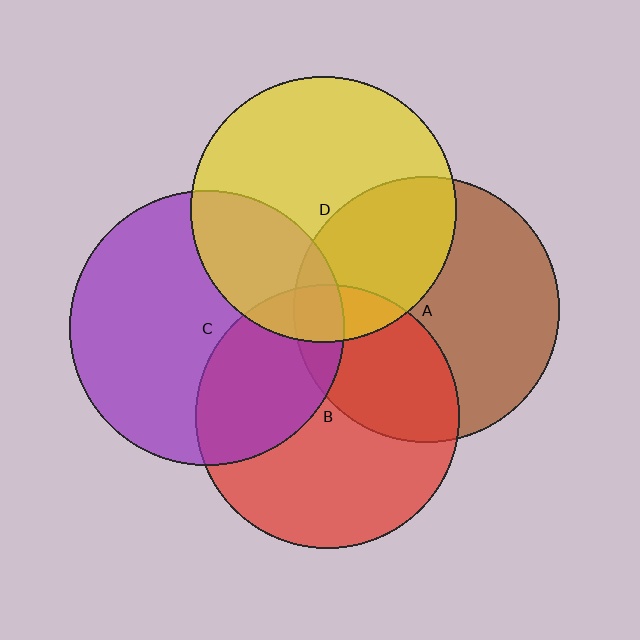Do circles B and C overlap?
Yes.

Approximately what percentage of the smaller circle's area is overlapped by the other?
Approximately 35%.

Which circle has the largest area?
Circle C (purple).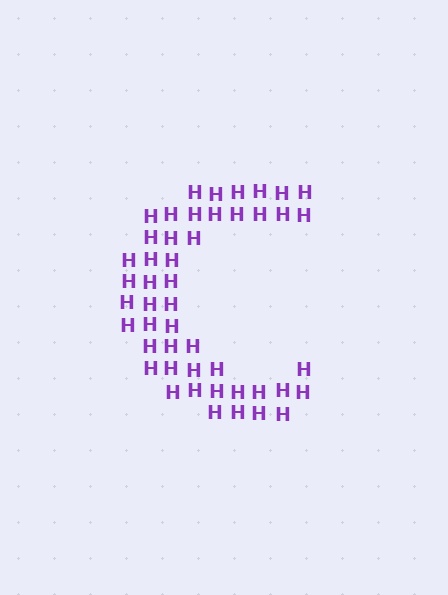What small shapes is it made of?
It is made of small letter H's.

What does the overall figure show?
The overall figure shows the letter C.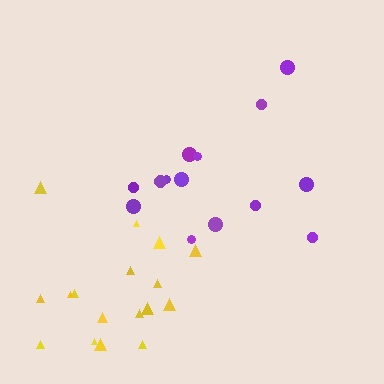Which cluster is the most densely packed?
Yellow.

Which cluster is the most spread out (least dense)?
Purple.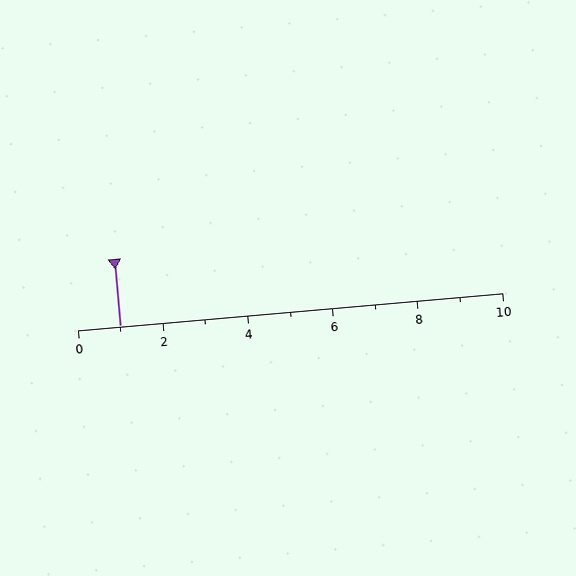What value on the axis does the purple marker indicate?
The marker indicates approximately 1.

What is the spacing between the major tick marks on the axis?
The major ticks are spaced 2 apart.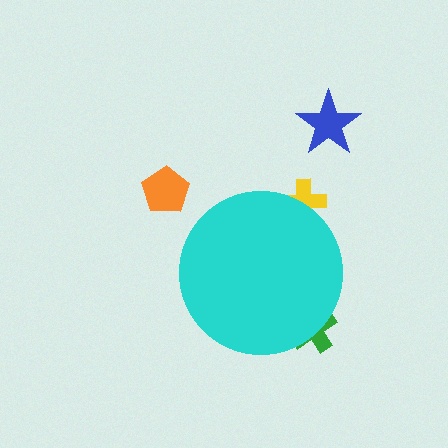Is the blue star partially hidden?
No, the blue star is fully visible.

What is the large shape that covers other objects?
A cyan circle.